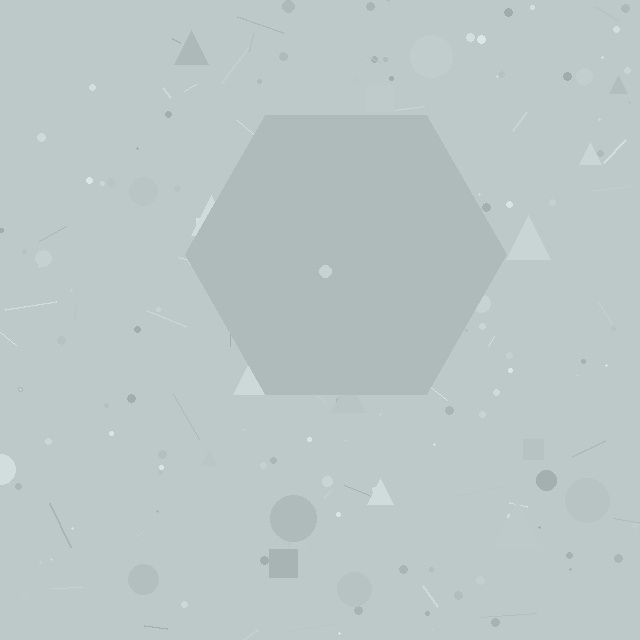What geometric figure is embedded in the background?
A hexagon is embedded in the background.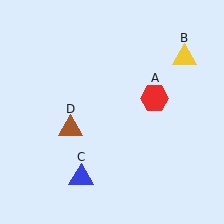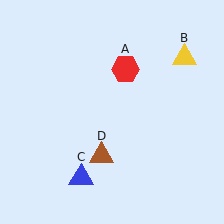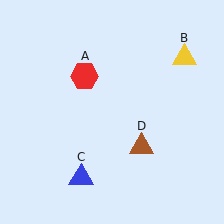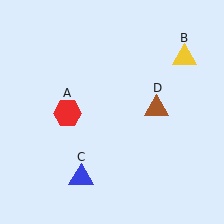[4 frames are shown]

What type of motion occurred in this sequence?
The red hexagon (object A), brown triangle (object D) rotated counterclockwise around the center of the scene.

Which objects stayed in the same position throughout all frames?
Yellow triangle (object B) and blue triangle (object C) remained stationary.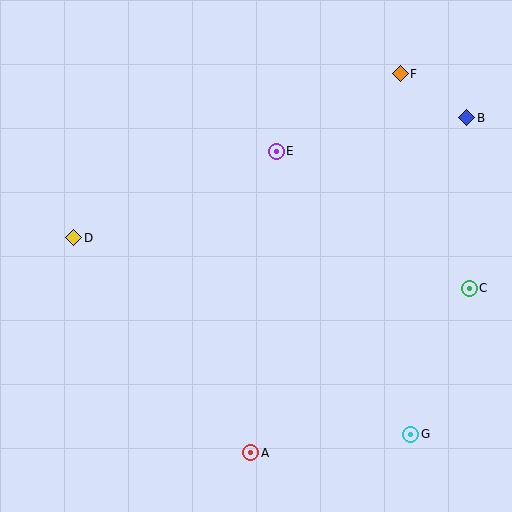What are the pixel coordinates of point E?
Point E is at (276, 151).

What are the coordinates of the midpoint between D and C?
The midpoint between D and C is at (272, 263).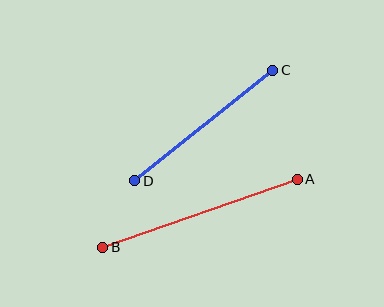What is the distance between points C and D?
The distance is approximately 177 pixels.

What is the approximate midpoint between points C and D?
The midpoint is at approximately (204, 126) pixels.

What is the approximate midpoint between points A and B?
The midpoint is at approximately (200, 213) pixels.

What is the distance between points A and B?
The distance is approximately 206 pixels.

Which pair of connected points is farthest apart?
Points A and B are farthest apart.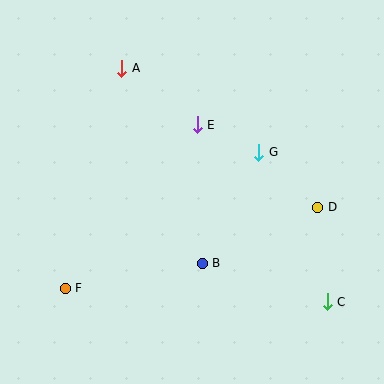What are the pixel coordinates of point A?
Point A is at (122, 68).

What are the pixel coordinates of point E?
Point E is at (197, 125).